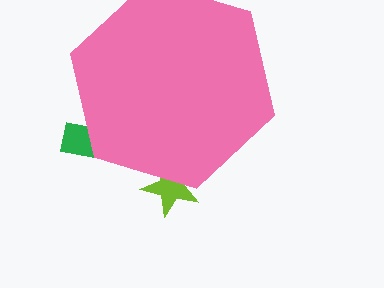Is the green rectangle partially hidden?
Yes, the green rectangle is partially hidden behind the pink hexagon.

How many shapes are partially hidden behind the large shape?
3 shapes are partially hidden.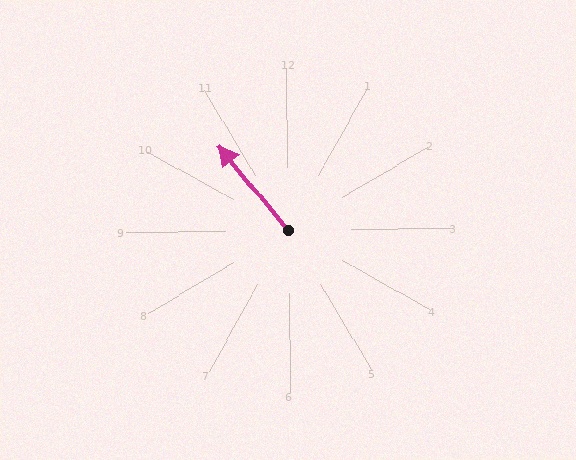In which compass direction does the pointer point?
Northwest.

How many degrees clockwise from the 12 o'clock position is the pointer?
Approximately 321 degrees.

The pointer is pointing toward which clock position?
Roughly 11 o'clock.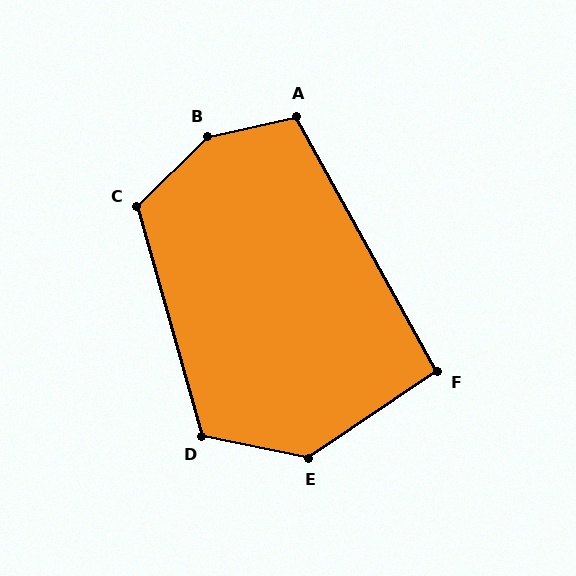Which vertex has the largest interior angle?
B, at approximately 148 degrees.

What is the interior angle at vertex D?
Approximately 118 degrees (obtuse).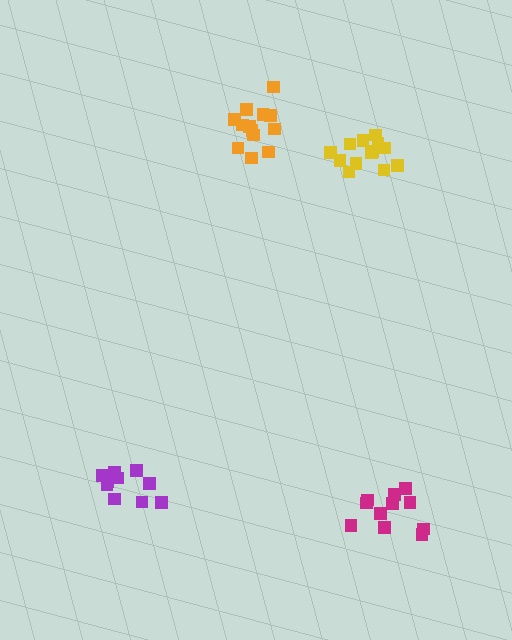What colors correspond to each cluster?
The clusters are colored: magenta, orange, purple, yellow.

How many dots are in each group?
Group 1: 11 dots, Group 2: 13 dots, Group 3: 11 dots, Group 4: 13 dots (48 total).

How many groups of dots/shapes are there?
There are 4 groups.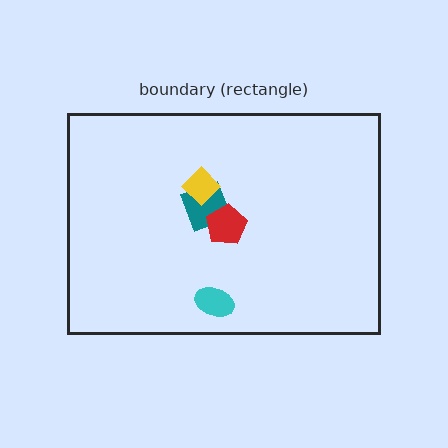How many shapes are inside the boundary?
4 inside, 0 outside.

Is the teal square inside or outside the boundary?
Inside.